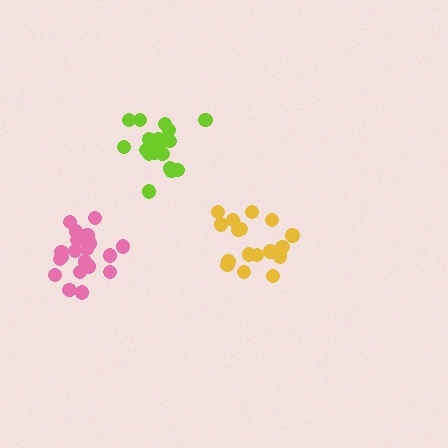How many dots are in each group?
Group 1: 18 dots, Group 2: 20 dots, Group 3: 18 dots (56 total).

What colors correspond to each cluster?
The clusters are colored: lime, pink, yellow.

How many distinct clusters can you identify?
There are 3 distinct clusters.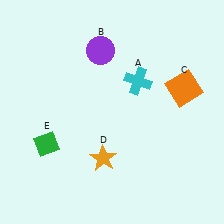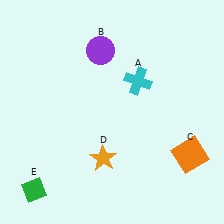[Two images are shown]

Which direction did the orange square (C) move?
The orange square (C) moved down.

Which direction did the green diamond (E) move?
The green diamond (E) moved down.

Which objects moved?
The objects that moved are: the orange square (C), the green diamond (E).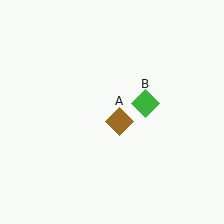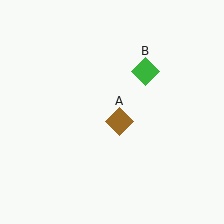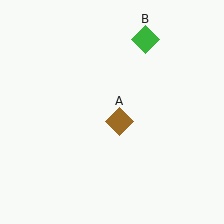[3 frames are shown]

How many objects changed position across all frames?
1 object changed position: green diamond (object B).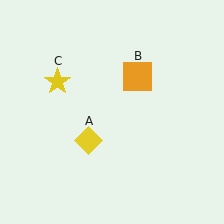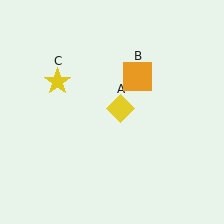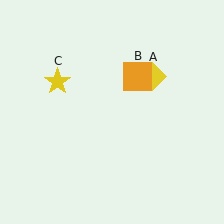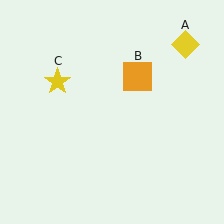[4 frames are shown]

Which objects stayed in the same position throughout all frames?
Orange square (object B) and yellow star (object C) remained stationary.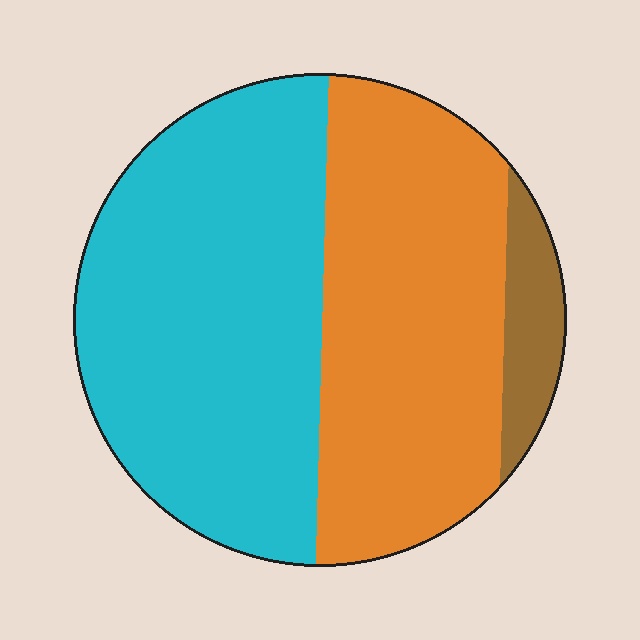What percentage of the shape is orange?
Orange covers roughly 40% of the shape.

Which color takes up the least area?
Brown, at roughly 5%.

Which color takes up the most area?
Cyan, at roughly 50%.